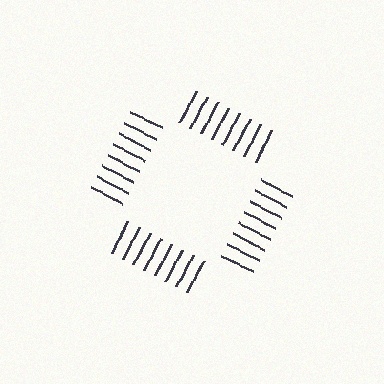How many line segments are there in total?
32 — 8 along each of the 4 edges.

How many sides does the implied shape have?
4 sides — the line-ends trace a square.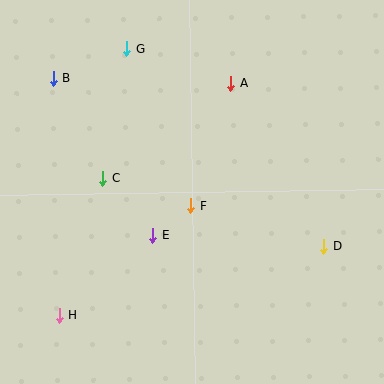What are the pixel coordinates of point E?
Point E is at (152, 235).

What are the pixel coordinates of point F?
Point F is at (191, 206).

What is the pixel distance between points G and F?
The distance between G and F is 170 pixels.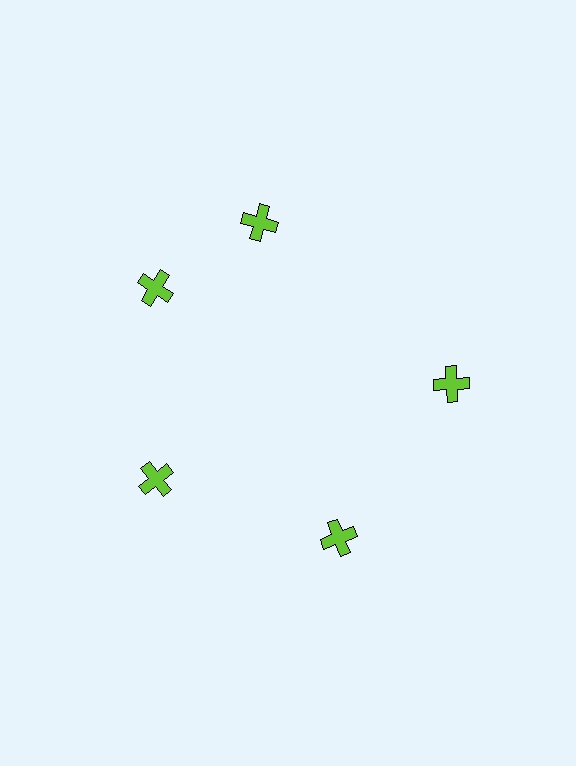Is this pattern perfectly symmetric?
No. The 5 lime crosses are arranged in a ring, but one element near the 1 o'clock position is rotated out of alignment along the ring, breaking the 5-fold rotational symmetry.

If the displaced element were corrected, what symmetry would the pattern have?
It would have 5-fold rotational symmetry — the pattern would map onto itself every 72 degrees.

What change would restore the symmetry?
The symmetry would be restored by rotating it back into even spacing with its neighbors so that all 5 crosses sit at equal angles and equal distance from the center.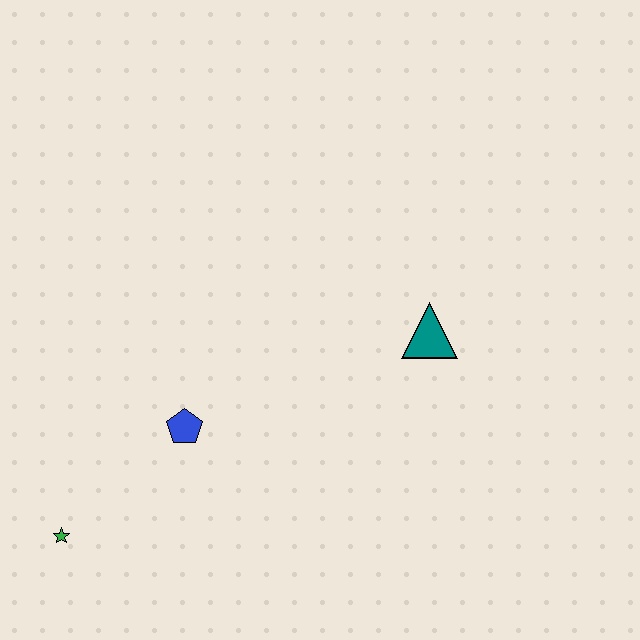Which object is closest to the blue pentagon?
The green star is closest to the blue pentagon.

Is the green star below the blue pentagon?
Yes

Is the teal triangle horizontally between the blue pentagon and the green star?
No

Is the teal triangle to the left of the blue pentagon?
No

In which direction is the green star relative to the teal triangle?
The green star is to the left of the teal triangle.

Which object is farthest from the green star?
The teal triangle is farthest from the green star.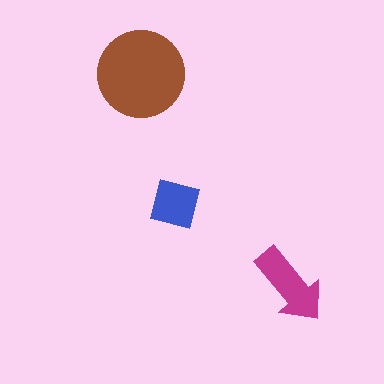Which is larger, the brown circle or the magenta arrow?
The brown circle.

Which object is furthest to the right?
The magenta arrow is rightmost.